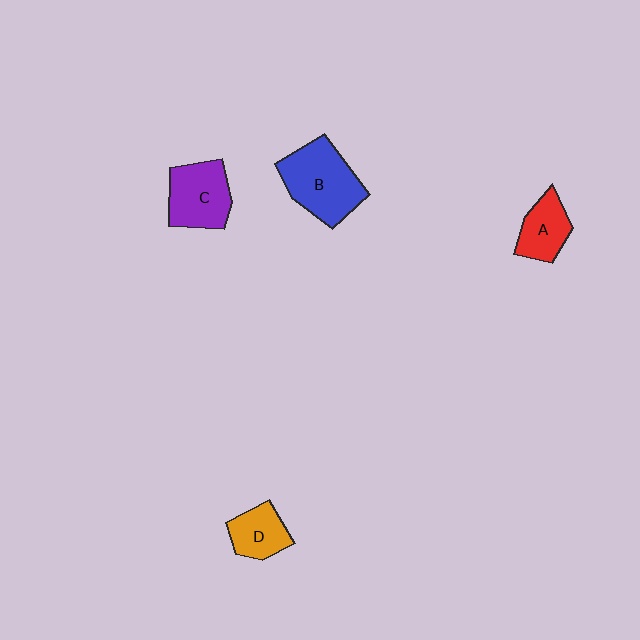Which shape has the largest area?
Shape B (blue).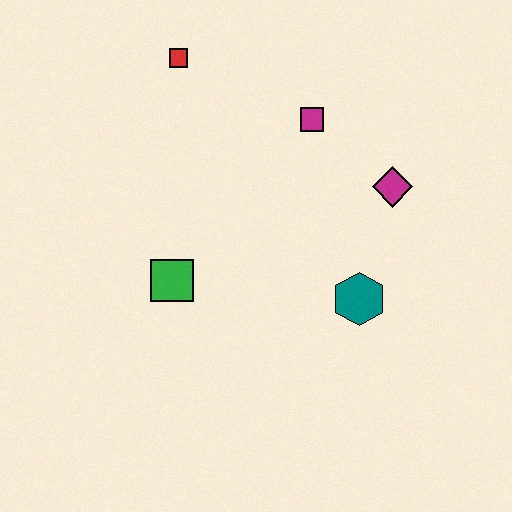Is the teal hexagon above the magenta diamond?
No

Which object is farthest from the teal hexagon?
The red square is farthest from the teal hexagon.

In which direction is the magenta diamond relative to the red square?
The magenta diamond is to the right of the red square.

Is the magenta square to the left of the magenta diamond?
Yes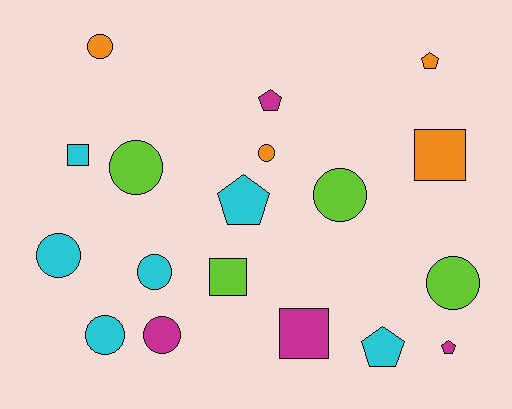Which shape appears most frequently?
Circle, with 9 objects.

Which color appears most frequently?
Cyan, with 6 objects.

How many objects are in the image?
There are 18 objects.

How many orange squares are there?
There is 1 orange square.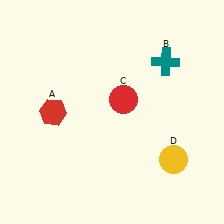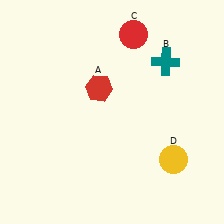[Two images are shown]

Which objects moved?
The objects that moved are: the red hexagon (A), the red circle (C).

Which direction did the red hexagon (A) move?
The red hexagon (A) moved right.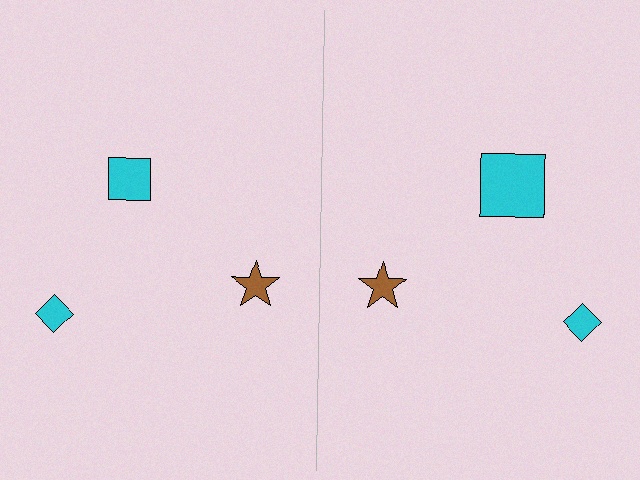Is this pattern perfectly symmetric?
No, the pattern is not perfectly symmetric. The cyan square on the right side has a different size than its mirror counterpart.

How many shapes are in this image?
There are 6 shapes in this image.